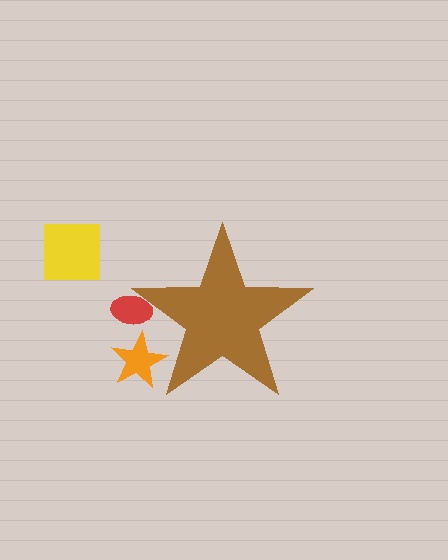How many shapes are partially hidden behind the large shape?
2 shapes are partially hidden.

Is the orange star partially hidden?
Yes, the orange star is partially hidden behind the brown star.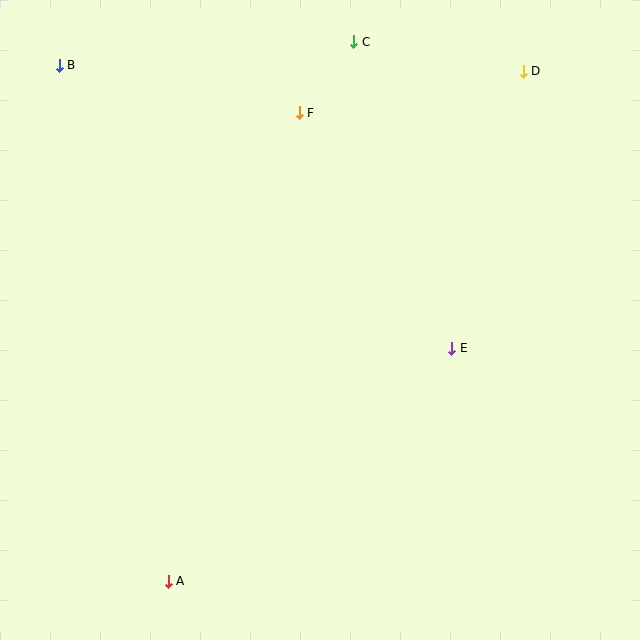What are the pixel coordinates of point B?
Point B is at (59, 65).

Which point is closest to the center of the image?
Point E at (452, 348) is closest to the center.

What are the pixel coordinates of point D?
Point D is at (523, 71).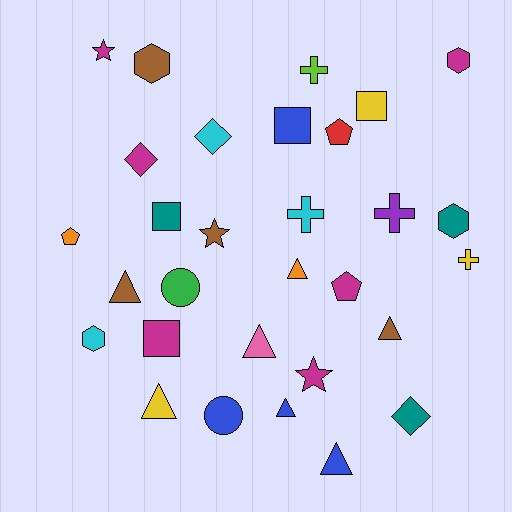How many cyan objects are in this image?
There are 3 cyan objects.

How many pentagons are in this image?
There are 3 pentagons.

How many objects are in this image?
There are 30 objects.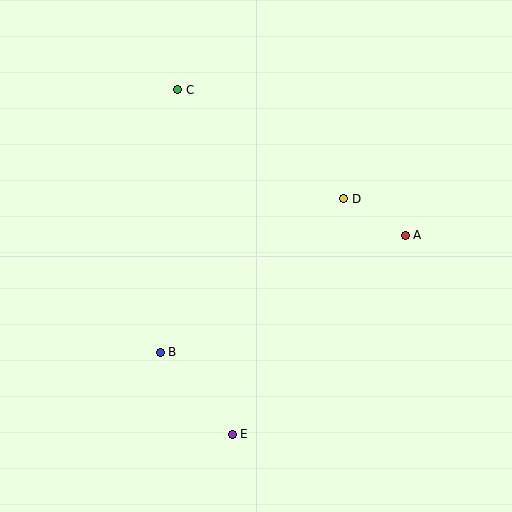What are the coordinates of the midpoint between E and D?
The midpoint between E and D is at (288, 316).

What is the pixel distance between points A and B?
The distance between A and B is 272 pixels.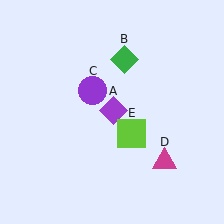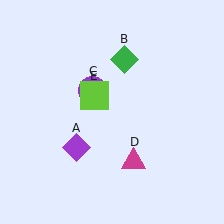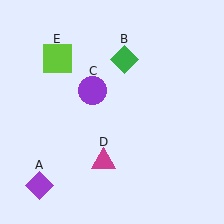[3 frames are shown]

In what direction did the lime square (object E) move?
The lime square (object E) moved up and to the left.